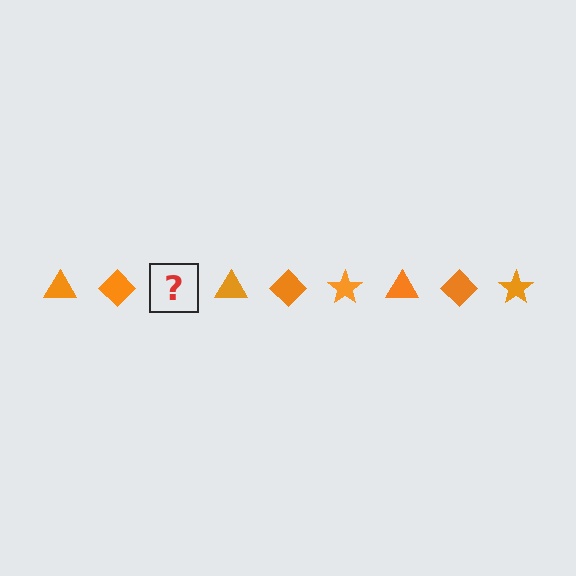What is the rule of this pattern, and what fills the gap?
The rule is that the pattern cycles through triangle, diamond, star shapes in orange. The gap should be filled with an orange star.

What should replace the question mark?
The question mark should be replaced with an orange star.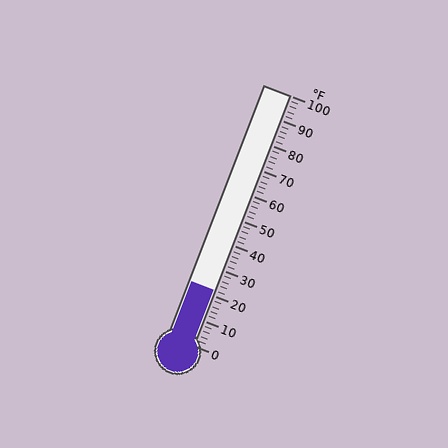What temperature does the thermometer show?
The thermometer shows approximately 22°F.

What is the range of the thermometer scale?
The thermometer scale ranges from 0°F to 100°F.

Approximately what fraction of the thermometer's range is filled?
The thermometer is filled to approximately 20% of its range.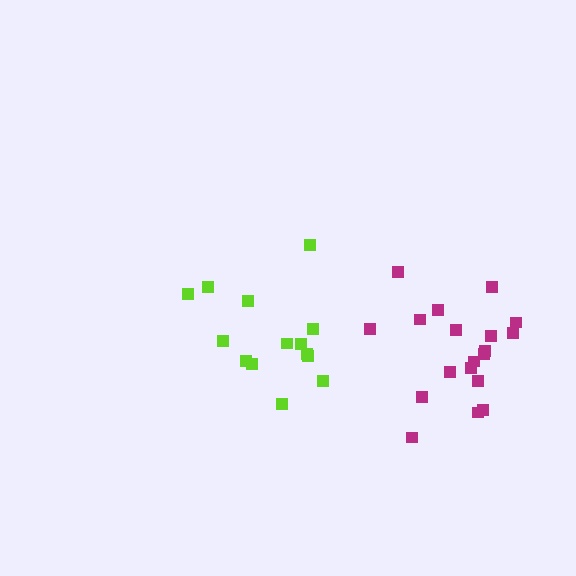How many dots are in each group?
Group 1: 19 dots, Group 2: 14 dots (33 total).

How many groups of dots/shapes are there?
There are 2 groups.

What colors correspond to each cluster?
The clusters are colored: magenta, lime.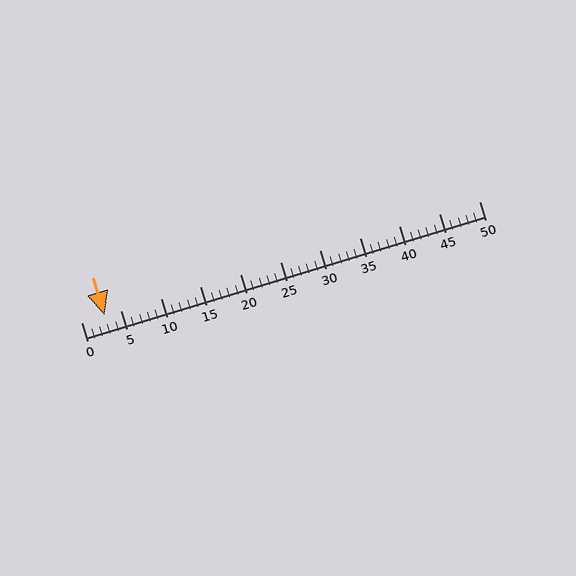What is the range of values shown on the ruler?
The ruler shows values from 0 to 50.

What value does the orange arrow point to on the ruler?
The orange arrow points to approximately 3.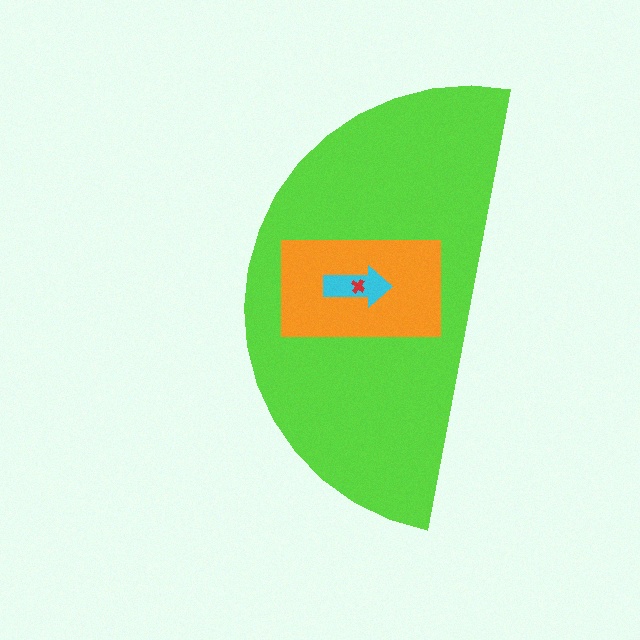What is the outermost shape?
The lime semicircle.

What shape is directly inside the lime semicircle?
The orange rectangle.